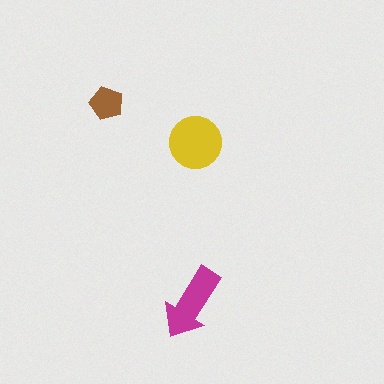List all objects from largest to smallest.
The yellow circle, the magenta arrow, the brown pentagon.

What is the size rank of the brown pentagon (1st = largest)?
3rd.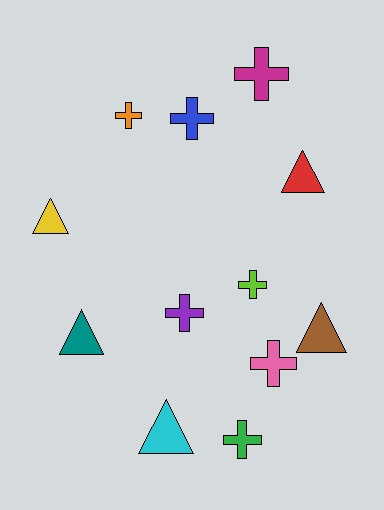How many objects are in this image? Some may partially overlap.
There are 12 objects.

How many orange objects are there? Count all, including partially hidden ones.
There is 1 orange object.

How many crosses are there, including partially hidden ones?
There are 7 crosses.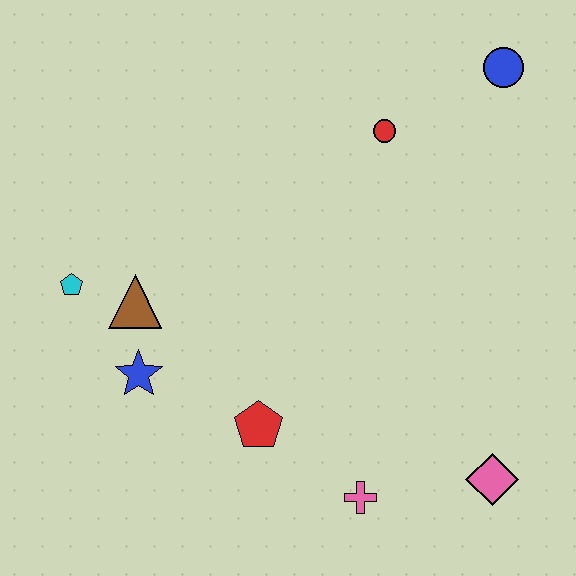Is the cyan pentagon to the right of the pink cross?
No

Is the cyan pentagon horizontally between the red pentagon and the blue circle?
No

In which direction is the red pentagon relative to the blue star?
The red pentagon is to the right of the blue star.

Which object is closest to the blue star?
The brown triangle is closest to the blue star.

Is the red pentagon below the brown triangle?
Yes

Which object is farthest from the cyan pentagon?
The blue circle is farthest from the cyan pentagon.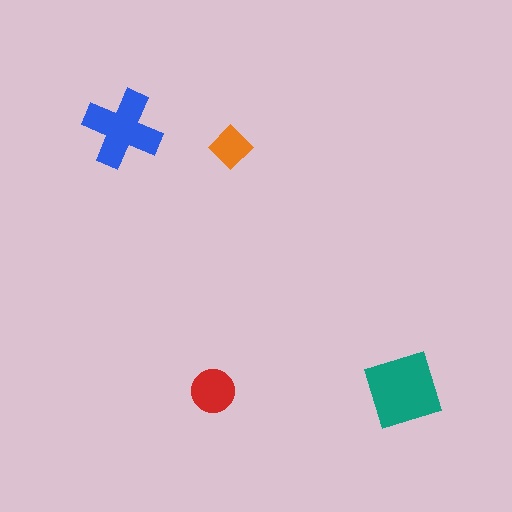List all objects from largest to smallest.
The teal square, the blue cross, the red circle, the orange diamond.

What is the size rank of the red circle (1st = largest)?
3rd.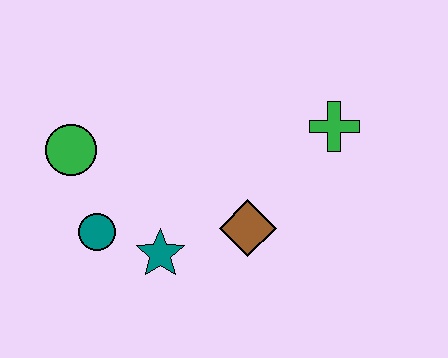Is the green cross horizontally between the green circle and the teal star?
No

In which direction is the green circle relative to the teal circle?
The green circle is above the teal circle.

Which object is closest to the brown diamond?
The teal star is closest to the brown diamond.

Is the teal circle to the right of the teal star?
No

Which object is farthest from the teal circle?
The green cross is farthest from the teal circle.